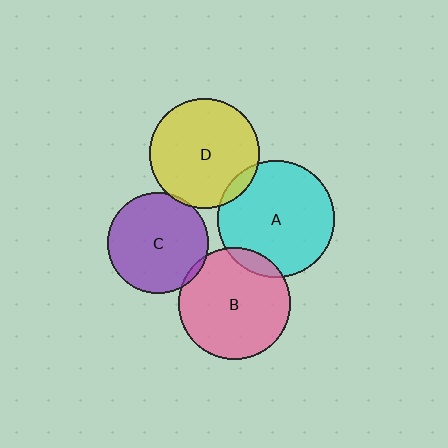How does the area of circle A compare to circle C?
Approximately 1.4 times.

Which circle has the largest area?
Circle A (cyan).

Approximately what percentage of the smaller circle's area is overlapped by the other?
Approximately 5%.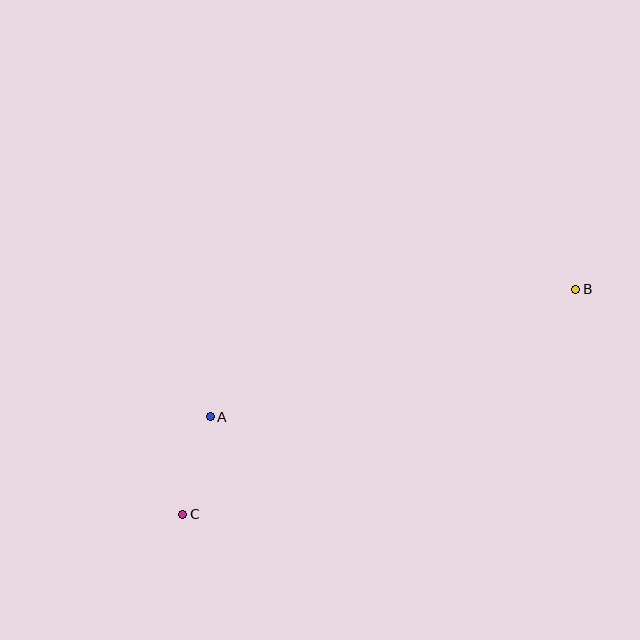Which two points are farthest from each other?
Points B and C are farthest from each other.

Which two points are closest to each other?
Points A and C are closest to each other.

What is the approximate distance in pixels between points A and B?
The distance between A and B is approximately 387 pixels.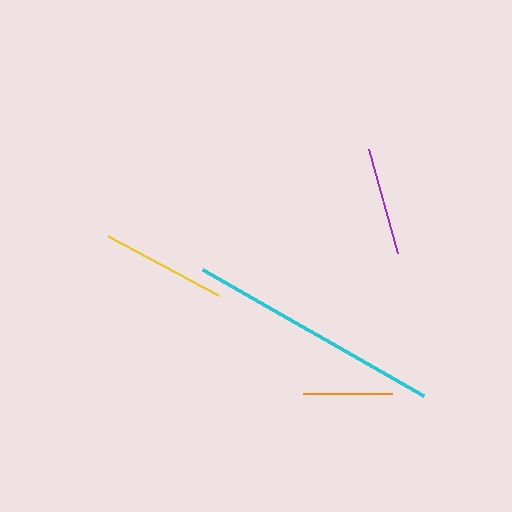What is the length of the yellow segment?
The yellow segment is approximately 125 pixels long.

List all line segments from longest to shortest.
From longest to shortest: cyan, yellow, purple, orange.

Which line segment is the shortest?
The orange line is the shortest at approximately 90 pixels.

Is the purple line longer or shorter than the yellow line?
The yellow line is longer than the purple line.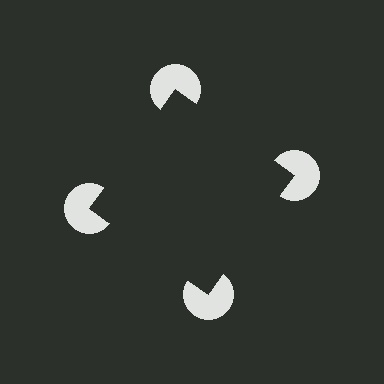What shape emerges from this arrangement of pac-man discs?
An illusory square — its edges are inferred from the aligned wedge cuts in the pac-man discs, not physically drawn.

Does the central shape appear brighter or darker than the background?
It typically appears slightly darker than the background, even though no actual brightness change is drawn.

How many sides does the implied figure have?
4 sides.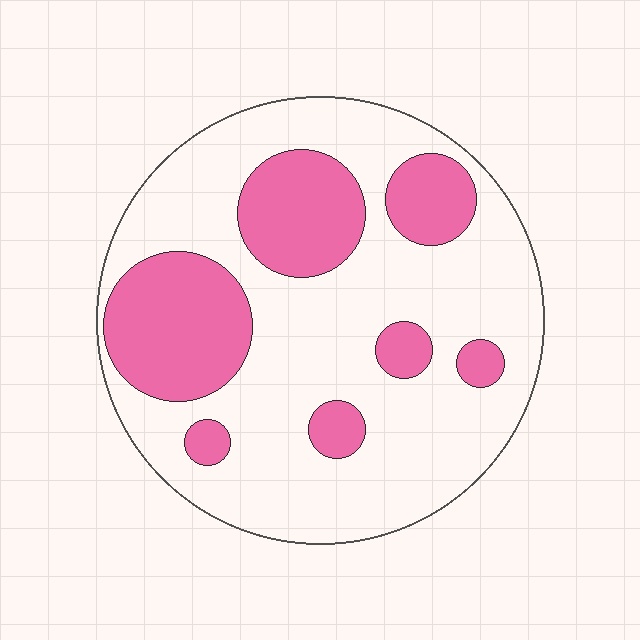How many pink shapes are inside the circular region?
7.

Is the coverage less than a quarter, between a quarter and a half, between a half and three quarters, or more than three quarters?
Between a quarter and a half.